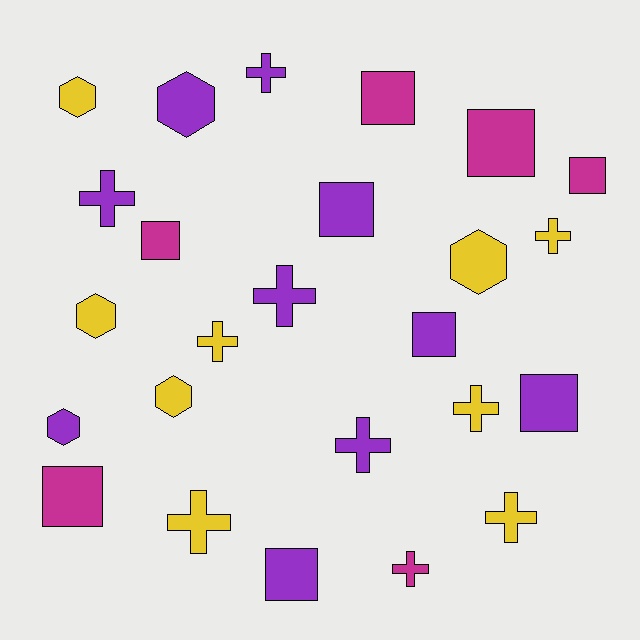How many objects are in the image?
There are 25 objects.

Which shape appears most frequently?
Cross, with 10 objects.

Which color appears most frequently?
Purple, with 10 objects.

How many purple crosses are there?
There are 4 purple crosses.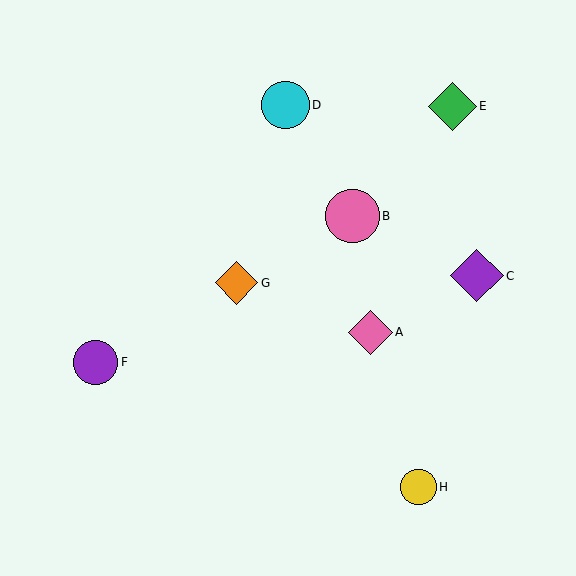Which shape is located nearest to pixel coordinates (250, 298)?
The orange diamond (labeled G) at (237, 283) is nearest to that location.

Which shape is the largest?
The pink circle (labeled B) is the largest.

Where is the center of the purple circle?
The center of the purple circle is at (96, 362).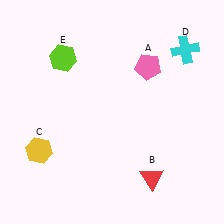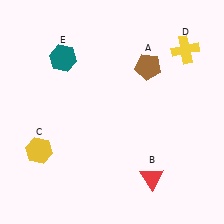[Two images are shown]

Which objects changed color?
A changed from pink to brown. D changed from cyan to yellow. E changed from lime to teal.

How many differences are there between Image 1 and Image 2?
There are 3 differences between the two images.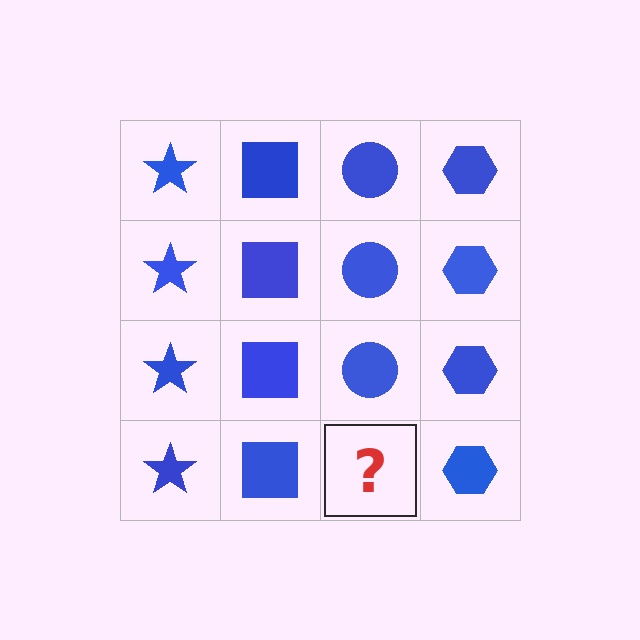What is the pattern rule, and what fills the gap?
The rule is that each column has a consistent shape. The gap should be filled with a blue circle.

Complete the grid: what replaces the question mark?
The question mark should be replaced with a blue circle.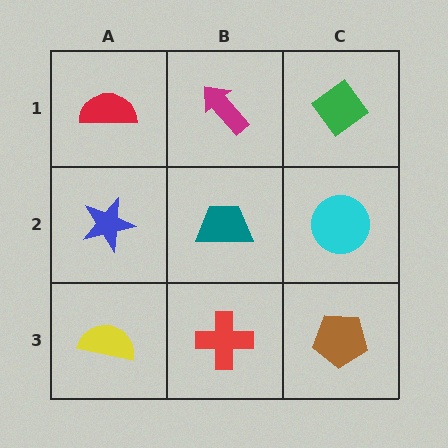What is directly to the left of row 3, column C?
A red cross.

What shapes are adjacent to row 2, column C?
A green diamond (row 1, column C), a brown pentagon (row 3, column C), a teal trapezoid (row 2, column B).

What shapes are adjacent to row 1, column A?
A blue star (row 2, column A), a magenta arrow (row 1, column B).